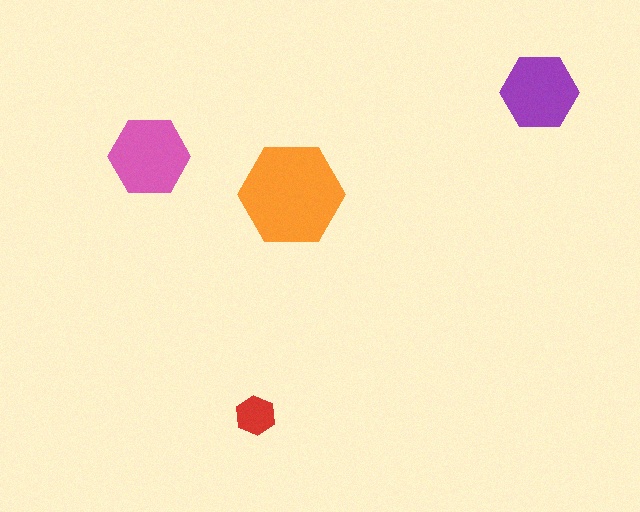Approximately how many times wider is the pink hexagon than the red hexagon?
About 2 times wider.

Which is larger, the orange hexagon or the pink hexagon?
The orange one.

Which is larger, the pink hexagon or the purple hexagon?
The pink one.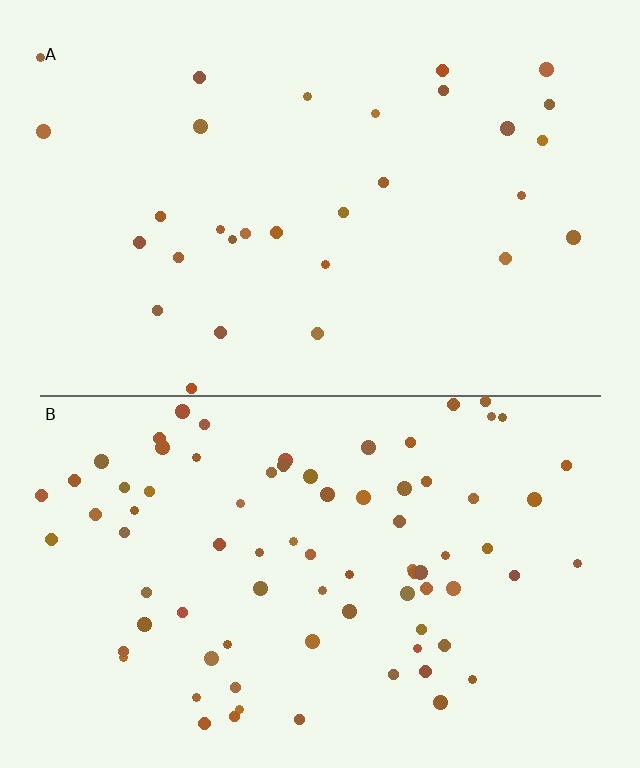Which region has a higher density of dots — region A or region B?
B (the bottom).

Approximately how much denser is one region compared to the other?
Approximately 2.7× — region B over region A.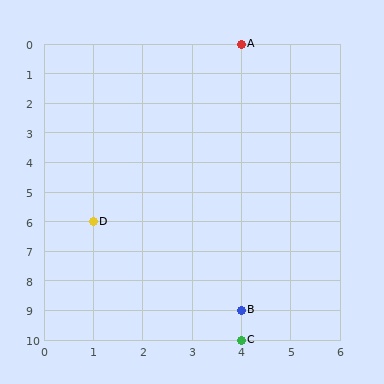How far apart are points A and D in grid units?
Points A and D are 3 columns and 6 rows apart (about 6.7 grid units diagonally).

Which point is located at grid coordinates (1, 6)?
Point D is at (1, 6).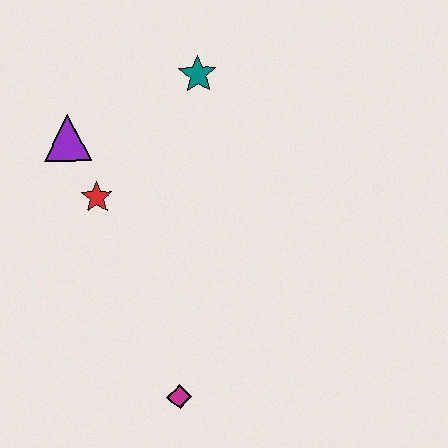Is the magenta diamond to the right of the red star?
Yes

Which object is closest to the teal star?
The purple triangle is closest to the teal star.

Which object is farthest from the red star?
The magenta diamond is farthest from the red star.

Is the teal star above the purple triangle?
Yes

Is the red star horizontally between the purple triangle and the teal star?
Yes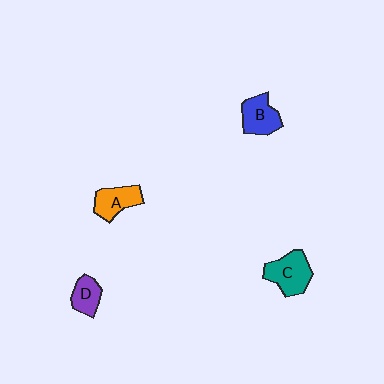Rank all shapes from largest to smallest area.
From largest to smallest: C (teal), B (blue), A (orange), D (purple).